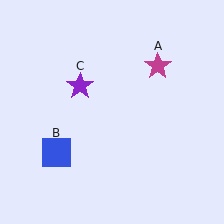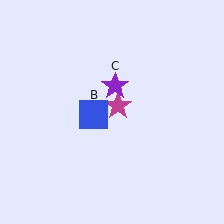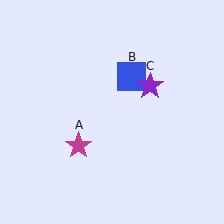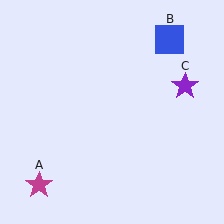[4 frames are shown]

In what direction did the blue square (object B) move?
The blue square (object B) moved up and to the right.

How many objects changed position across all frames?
3 objects changed position: magenta star (object A), blue square (object B), purple star (object C).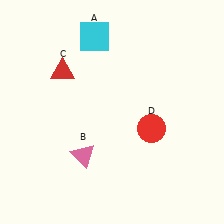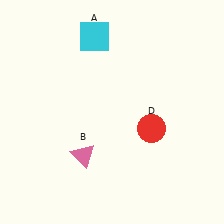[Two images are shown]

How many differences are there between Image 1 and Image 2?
There is 1 difference between the two images.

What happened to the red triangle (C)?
The red triangle (C) was removed in Image 2. It was in the top-left area of Image 1.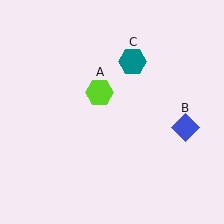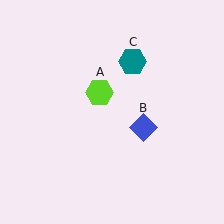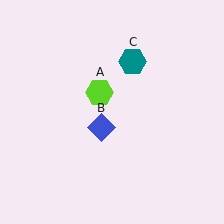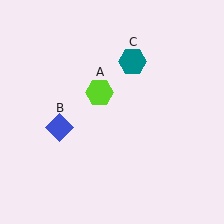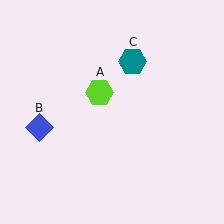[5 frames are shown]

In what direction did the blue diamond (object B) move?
The blue diamond (object B) moved left.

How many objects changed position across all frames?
1 object changed position: blue diamond (object B).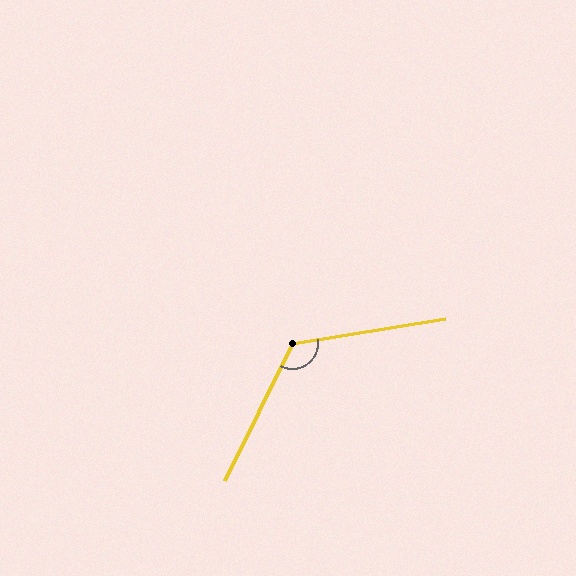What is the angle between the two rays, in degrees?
Approximately 125 degrees.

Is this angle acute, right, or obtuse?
It is obtuse.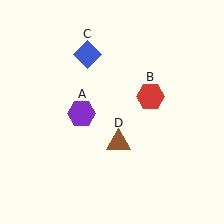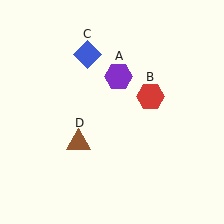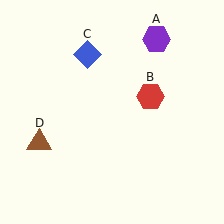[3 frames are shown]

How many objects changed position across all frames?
2 objects changed position: purple hexagon (object A), brown triangle (object D).